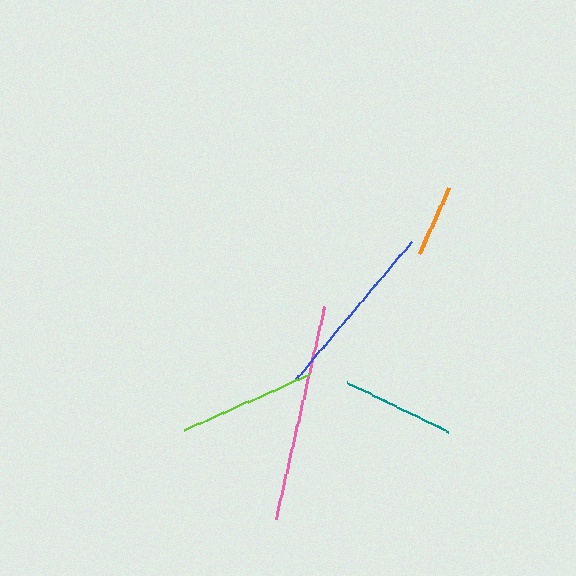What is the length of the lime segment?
The lime segment is approximately 137 pixels long.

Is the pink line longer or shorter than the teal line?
The pink line is longer than the teal line.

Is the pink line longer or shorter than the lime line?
The pink line is longer than the lime line.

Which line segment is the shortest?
The orange line is the shortest at approximately 72 pixels.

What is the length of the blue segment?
The blue segment is approximately 180 pixels long.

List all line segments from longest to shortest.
From longest to shortest: pink, blue, lime, teal, orange.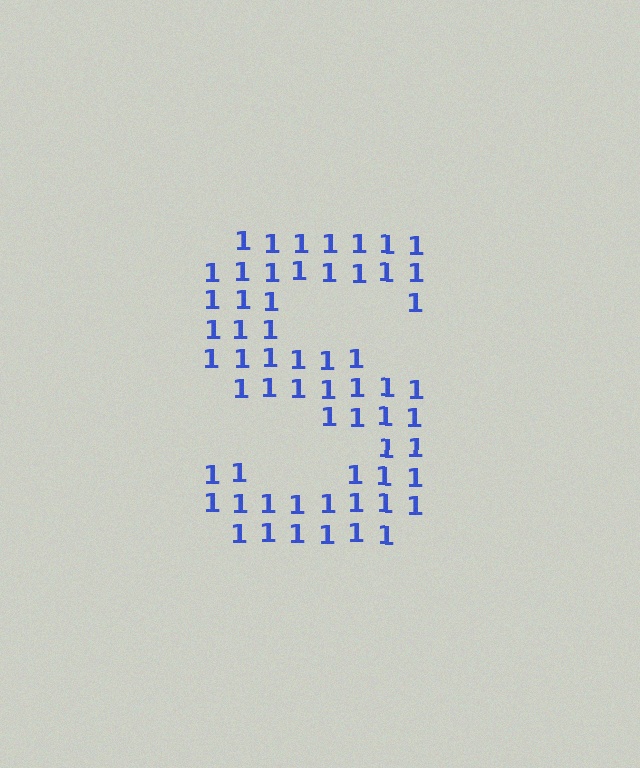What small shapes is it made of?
It is made of small digit 1's.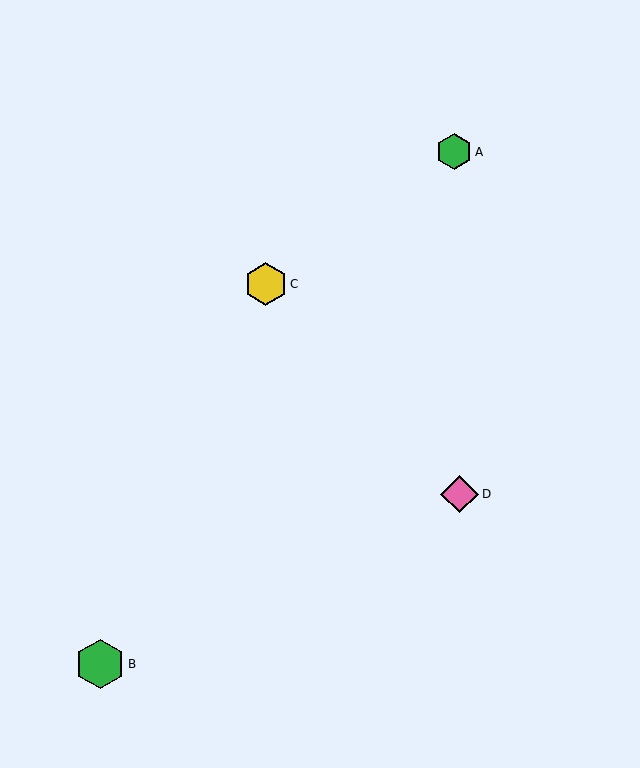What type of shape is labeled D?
Shape D is a pink diamond.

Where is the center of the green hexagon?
The center of the green hexagon is at (100, 664).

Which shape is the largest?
The green hexagon (labeled B) is the largest.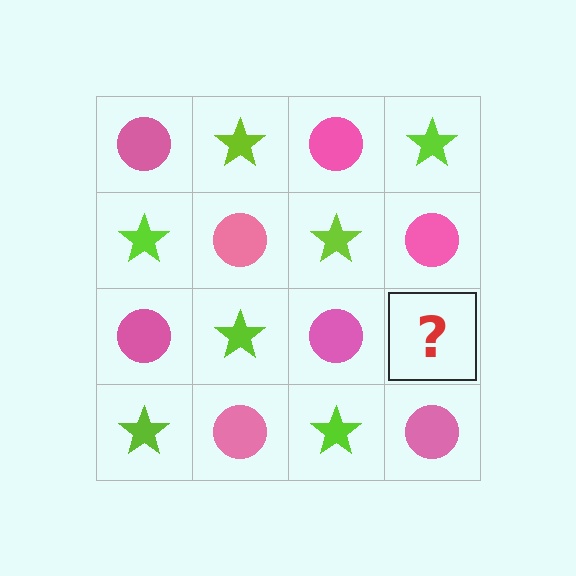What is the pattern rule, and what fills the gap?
The rule is that it alternates pink circle and lime star in a checkerboard pattern. The gap should be filled with a lime star.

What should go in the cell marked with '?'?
The missing cell should contain a lime star.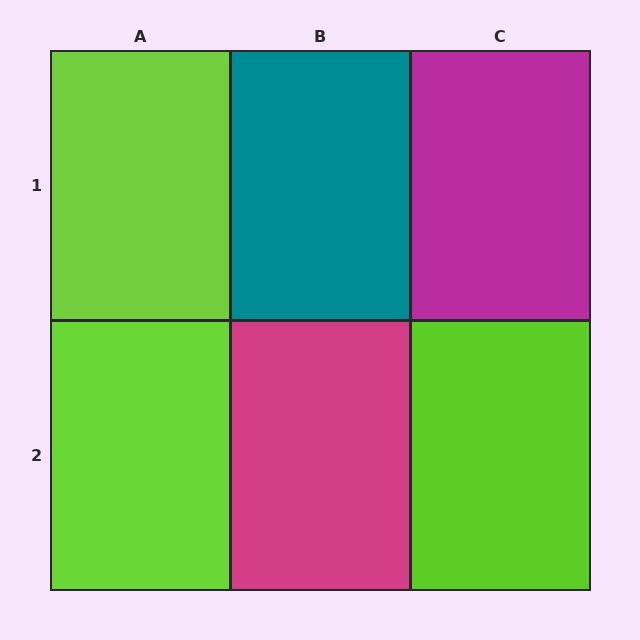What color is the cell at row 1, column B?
Teal.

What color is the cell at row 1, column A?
Lime.